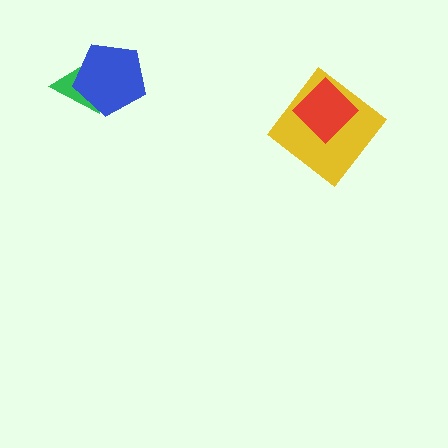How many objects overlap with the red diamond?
1 object overlaps with the red diamond.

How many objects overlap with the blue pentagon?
1 object overlaps with the blue pentagon.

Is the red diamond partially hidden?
No, no other shape covers it.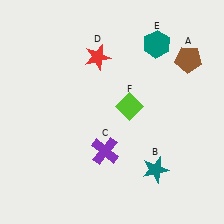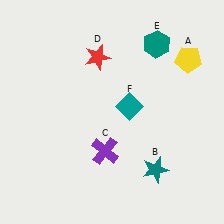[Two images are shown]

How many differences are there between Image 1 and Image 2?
There are 2 differences between the two images.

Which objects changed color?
A changed from brown to yellow. F changed from lime to teal.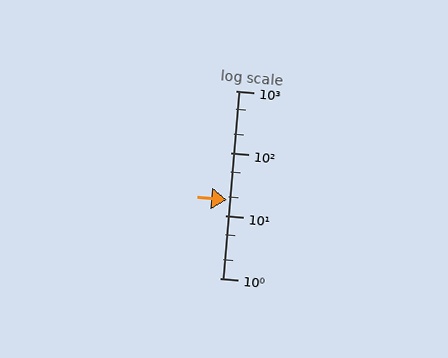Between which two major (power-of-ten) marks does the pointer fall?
The pointer is between 10 and 100.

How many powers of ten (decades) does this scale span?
The scale spans 3 decades, from 1 to 1000.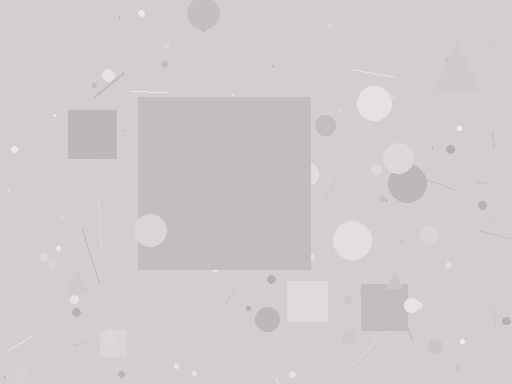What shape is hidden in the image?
A square is hidden in the image.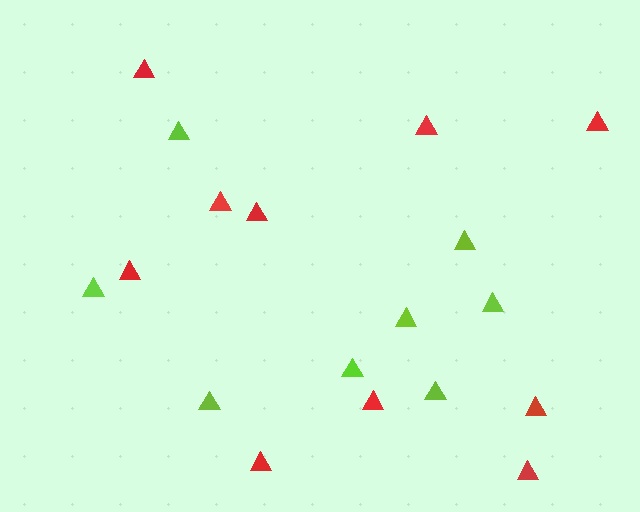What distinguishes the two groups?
There are 2 groups: one group of lime triangles (8) and one group of red triangles (10).